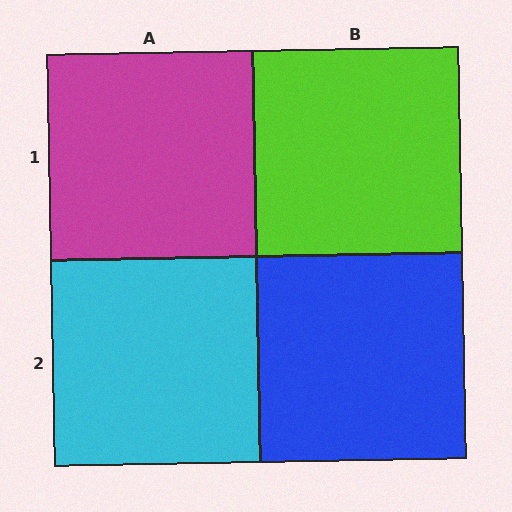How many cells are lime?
1 cell is lime.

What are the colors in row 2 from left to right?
Cyan, blue.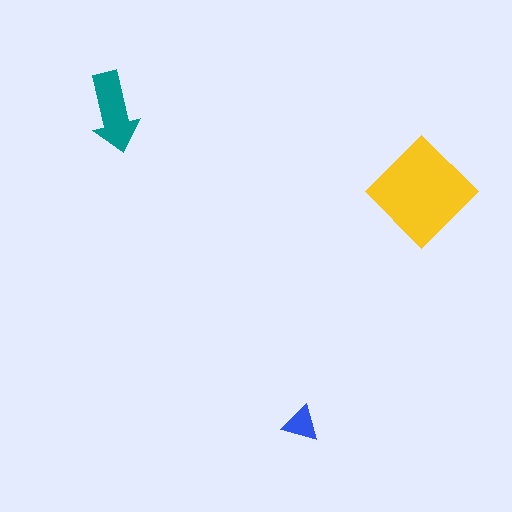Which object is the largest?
The yellow diamond.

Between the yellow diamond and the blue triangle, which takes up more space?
The yellow diamond.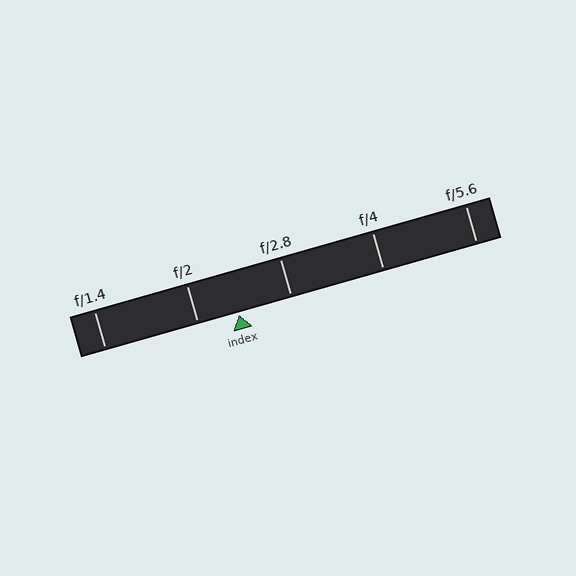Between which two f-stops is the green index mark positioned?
The index mark is between f/2 and f/2.8.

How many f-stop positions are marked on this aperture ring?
There are 5 f-stop positions marked.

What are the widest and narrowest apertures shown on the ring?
The widest aperture shown is f/1.4 and the narrowest is f/5.6.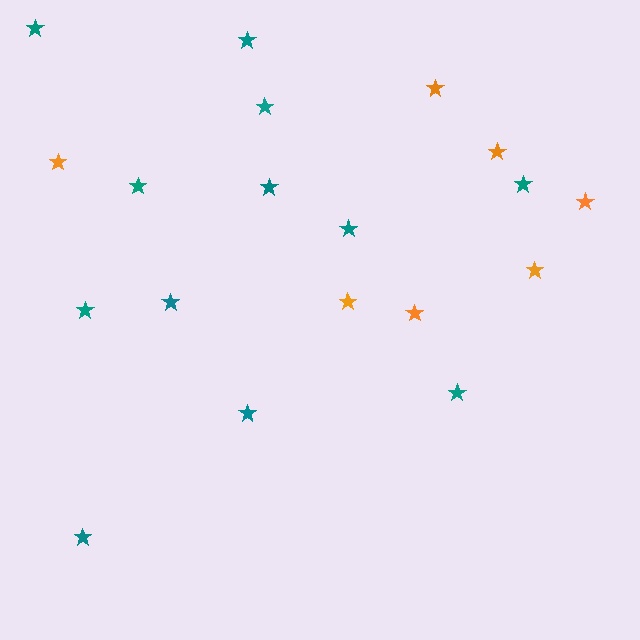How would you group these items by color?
There are 2 groups: one group of orange stars (7) and one group of teal stars (12).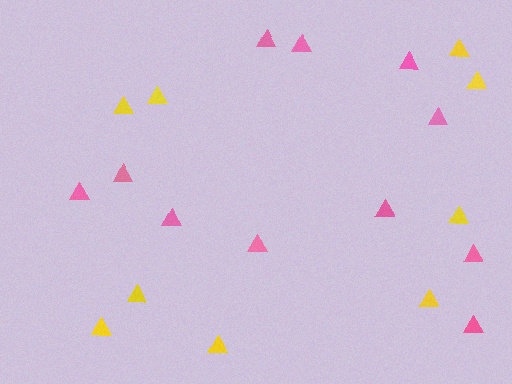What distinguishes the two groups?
There are 2 groups: one group of yellow triangles (9) and one group of pink triangles (11).